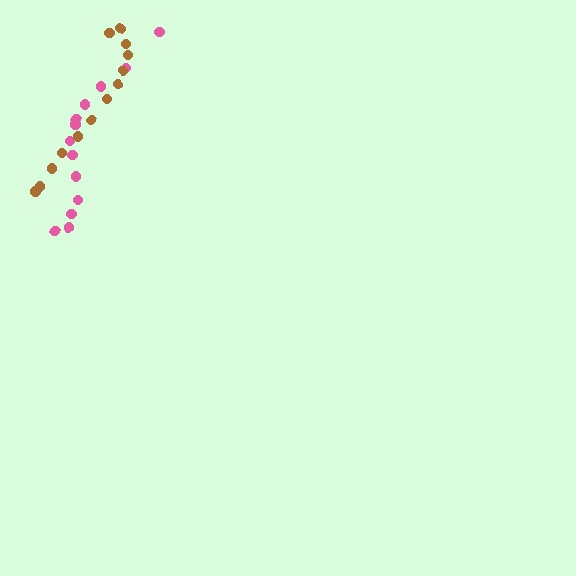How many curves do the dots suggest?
There are 2 distinct paths.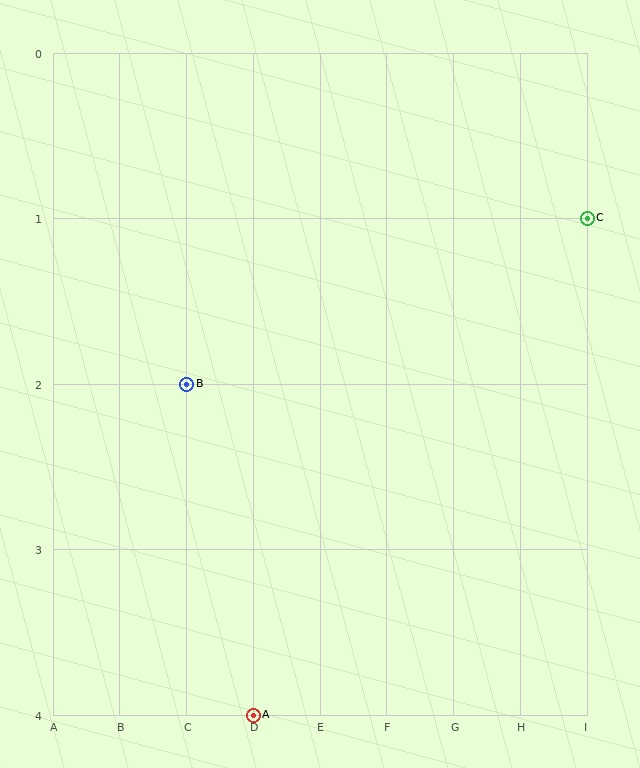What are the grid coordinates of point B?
Point B is at grid coordinates (C, 2).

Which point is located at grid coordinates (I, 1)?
Point C is at (I, 1).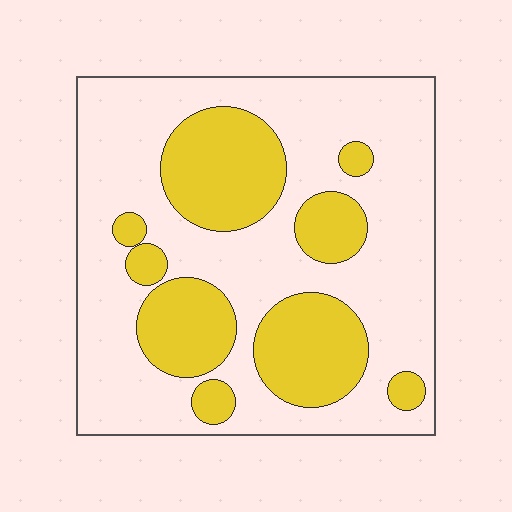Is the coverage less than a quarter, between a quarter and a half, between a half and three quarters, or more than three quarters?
Between a quarter and a half.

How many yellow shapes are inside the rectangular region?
9.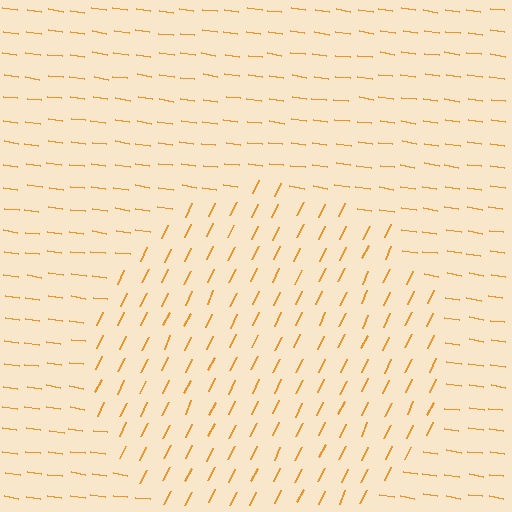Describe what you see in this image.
The image is filled with small orange line segments. A circle region in the image has lines oriented differently from the surrounding lines, creating a visible texture boundary.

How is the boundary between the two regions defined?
The boundary is defined purely by a change in line orientation (approximately 72 degrees difference). All lines are the same color and thickness.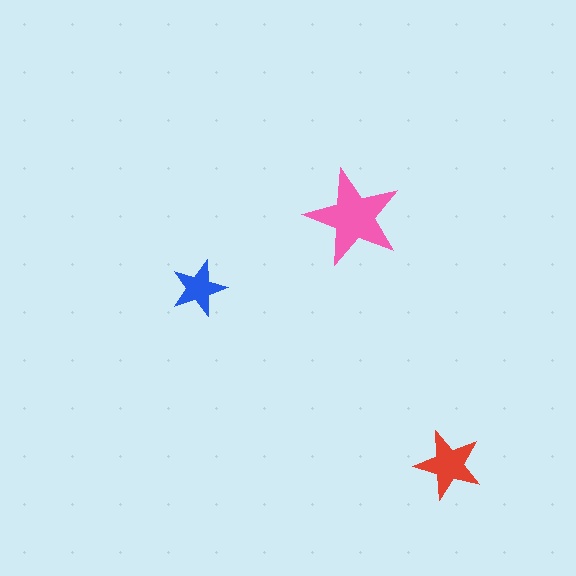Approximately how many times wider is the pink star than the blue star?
About 1.5 times wider.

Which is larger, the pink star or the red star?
The pink one.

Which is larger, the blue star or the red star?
The red one.